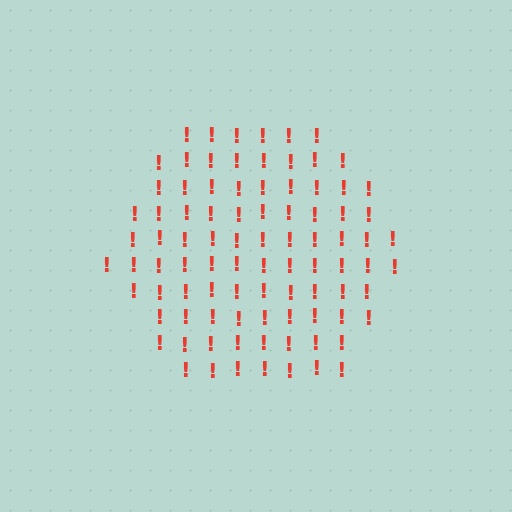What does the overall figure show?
The overall figure shows a hexagon.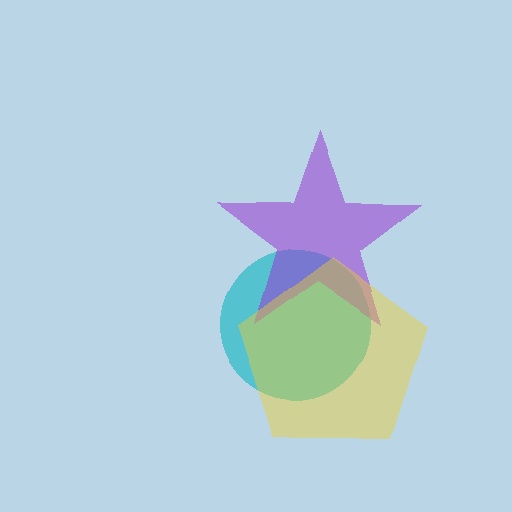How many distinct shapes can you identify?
There are 3 distinct shapes: a cyan circle, a purple star, a yellow pentagon.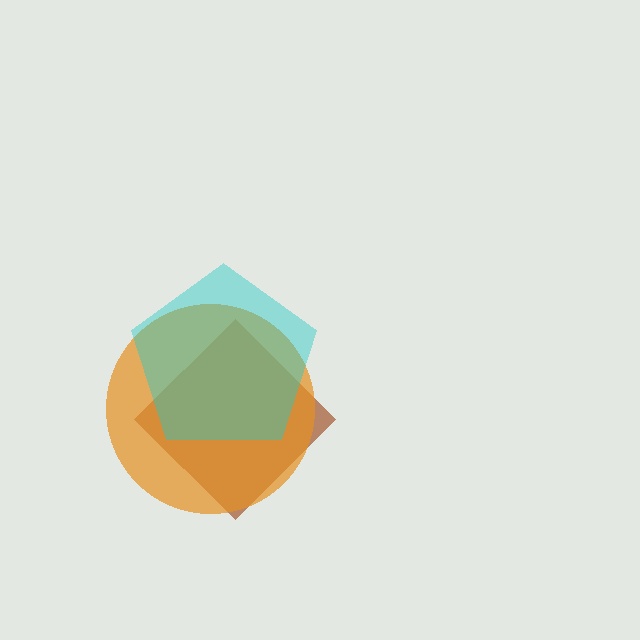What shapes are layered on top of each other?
The layered shapes are: a brown diamond, an orange circle, a cyan pentagon.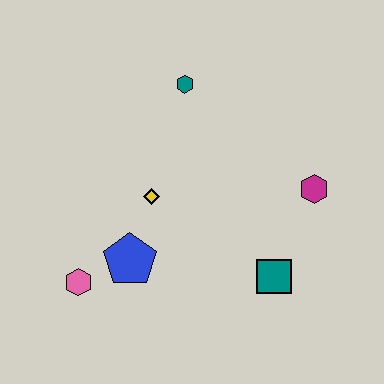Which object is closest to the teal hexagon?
The yellow diamond is closest to the teal hexagon.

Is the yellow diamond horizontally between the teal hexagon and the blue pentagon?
Yes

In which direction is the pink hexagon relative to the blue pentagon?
The pink hexagon is to the left of the blue pentagon.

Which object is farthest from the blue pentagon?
The magenta hexagon is farthest from the blue pentagon.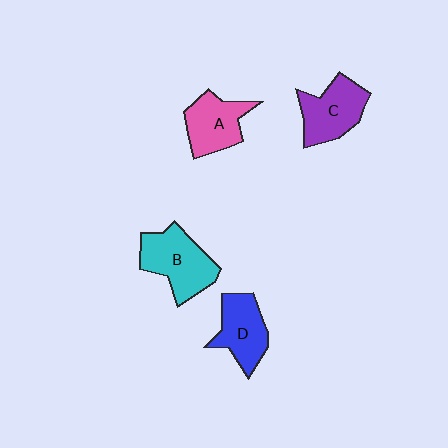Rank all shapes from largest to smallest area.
From largest to smallest: B (cyan), C (purple), A (pink), D (blue).